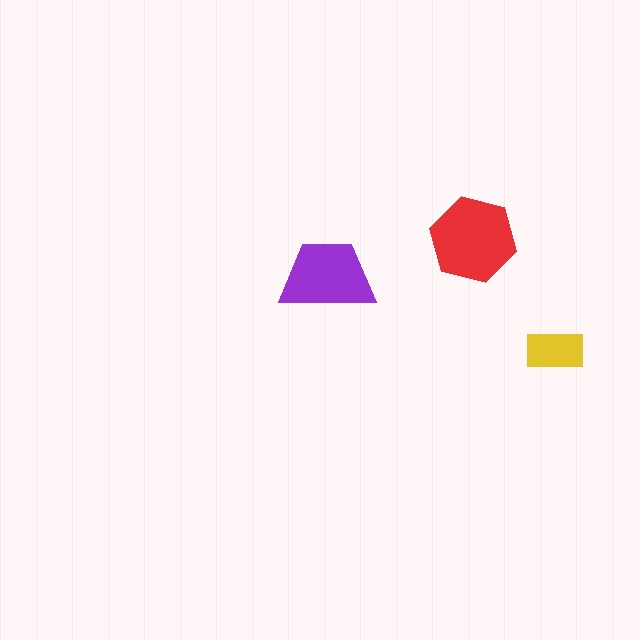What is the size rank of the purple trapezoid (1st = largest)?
2nd.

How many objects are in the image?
There are 3 objects in the image.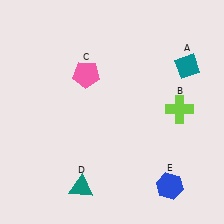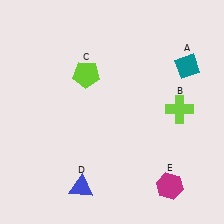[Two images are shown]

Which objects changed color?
C changed from pink to lime. D changed from teal to blue. E changed from blue to magenta.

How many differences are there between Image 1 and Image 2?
There are 3 differences between the two images.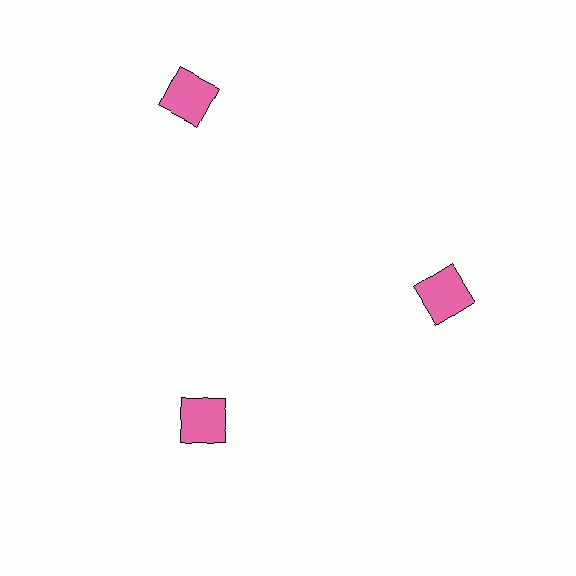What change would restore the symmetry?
The symmetry would be restored by moving it inward, back onto the ring so that all 3 squares sit at equal angles and equal distance from the center.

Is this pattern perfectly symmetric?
No. The 3 pink squares are arranged in a ring, but one element near the 11 o'clock position is pushed outward from the center, breaking the 3-fold rotational symmetry.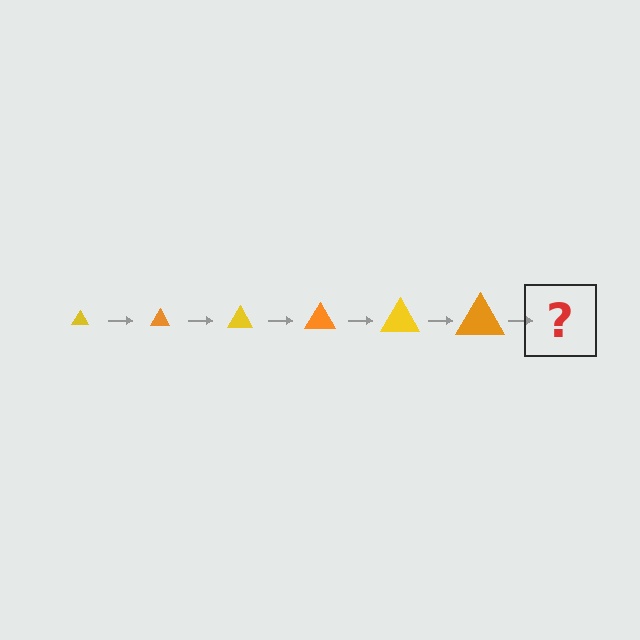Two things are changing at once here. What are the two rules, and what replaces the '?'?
The two rules are that the triangle grows larger each step and the color cycles through yellow and orange. The '?' should be a yellow triangle, larger than the previous one.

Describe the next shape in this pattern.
It should be a yellow triangle, larger than the previous one.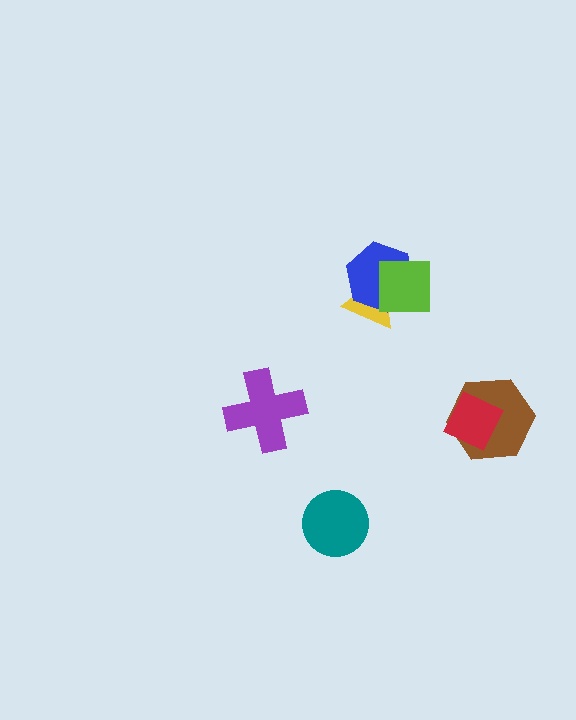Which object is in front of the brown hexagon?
The red diamond is in front of the brown hexagon.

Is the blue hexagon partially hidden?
Yes, it is partially covered by another shape.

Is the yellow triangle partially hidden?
Yes, it is partially covered by another shape.